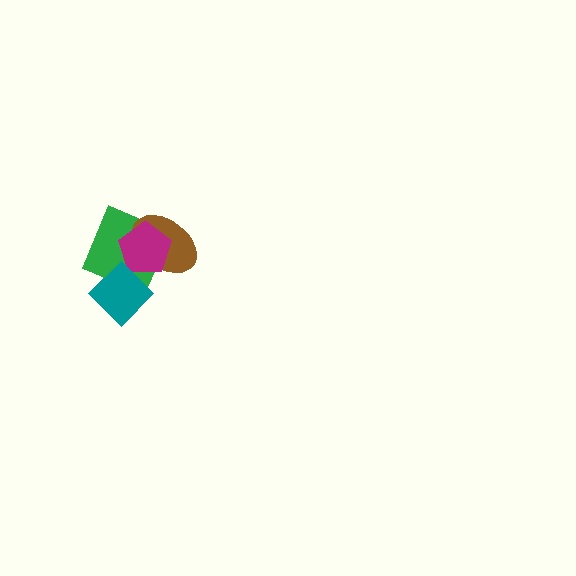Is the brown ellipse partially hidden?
Yes, it is partially covered by another shape.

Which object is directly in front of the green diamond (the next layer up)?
The brown ellipse is directly in front of the green diamond.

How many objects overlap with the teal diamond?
2 objects overlap with the teal diamond.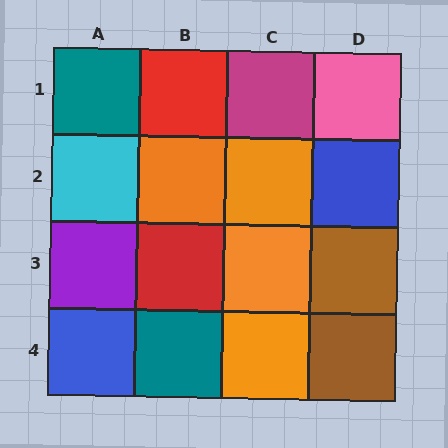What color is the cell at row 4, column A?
Blue.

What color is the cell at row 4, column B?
Teal.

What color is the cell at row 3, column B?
Red.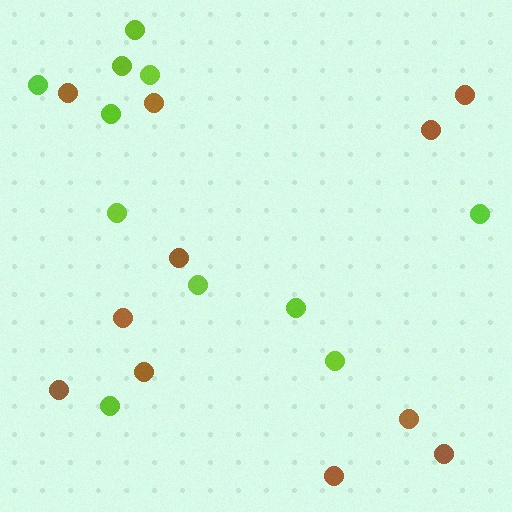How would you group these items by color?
There are 2 groups: one group of brown circles (11) and one group of lime circles (11).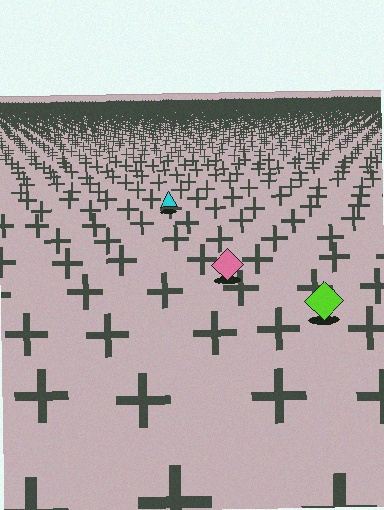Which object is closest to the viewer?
The lime diamond is closest. The texture marks near it are larger and more spread out.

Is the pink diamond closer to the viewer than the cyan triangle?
Yes. The pink diamond is closer — you can tell from the texture gradient: the ground texture is coarser near it.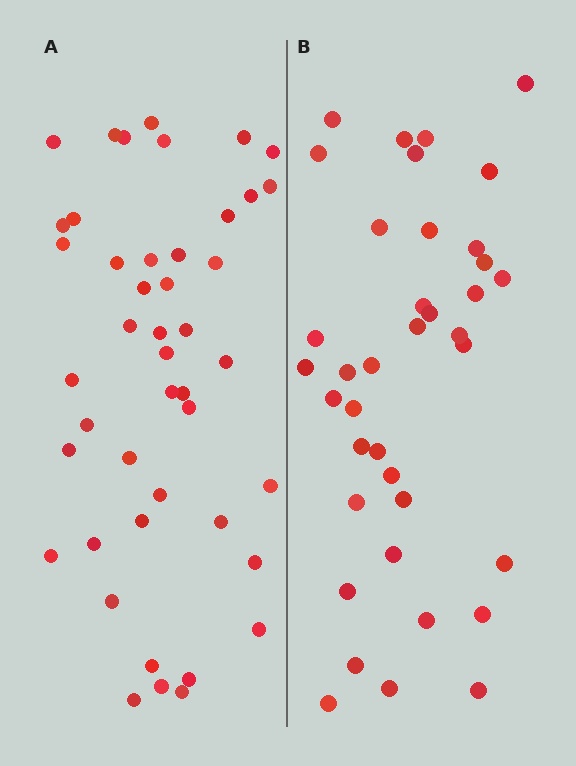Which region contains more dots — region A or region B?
Region A (the left region) has more dots.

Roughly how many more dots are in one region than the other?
Region A has roughly 8 or so more dots than region B.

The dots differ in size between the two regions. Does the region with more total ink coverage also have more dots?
No. Region B has more total ink coverage because its dots are larger, but region A actually contains more individual dots. Total area can be misleading — the number of items is what matters here.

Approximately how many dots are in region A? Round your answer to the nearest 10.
About 40 dots. (The exact count is 45, which rounds to 40.)